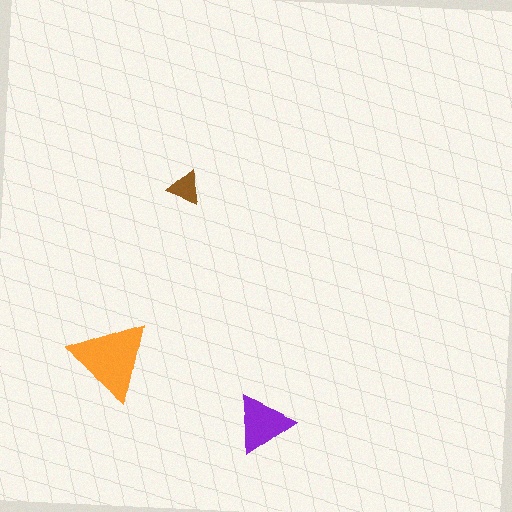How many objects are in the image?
There are 3 objects in the image.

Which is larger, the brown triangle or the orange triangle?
The orange one.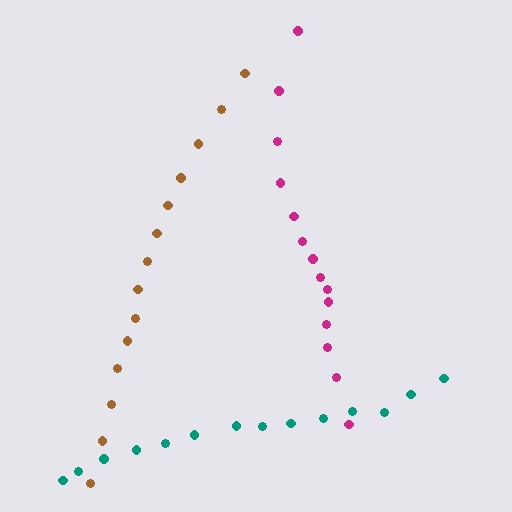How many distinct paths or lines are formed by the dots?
There are 3 distinct paths.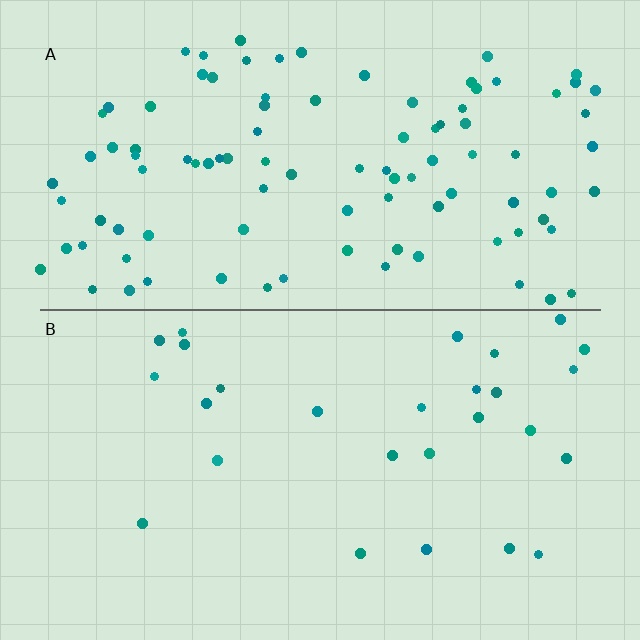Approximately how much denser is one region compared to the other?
Approximately 3.6× — region A over region B.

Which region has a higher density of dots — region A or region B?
A (the top).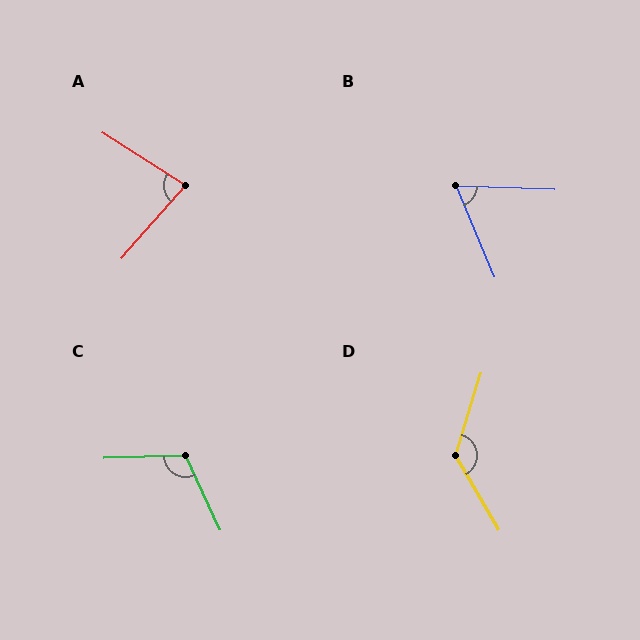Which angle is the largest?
D, at approximately 133 degrees.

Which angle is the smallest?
B, at approximately 65 degrees.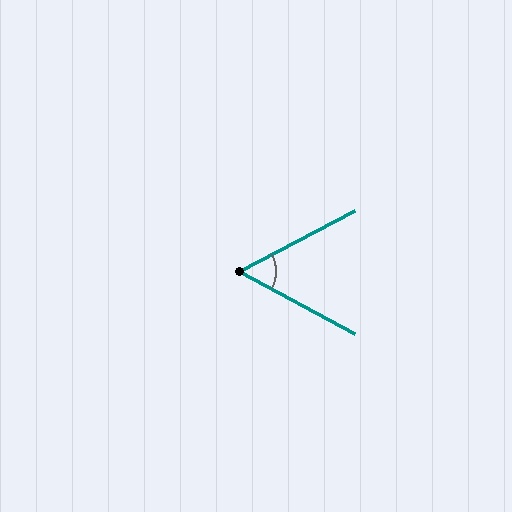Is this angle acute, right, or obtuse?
It is acute.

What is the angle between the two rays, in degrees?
Approximately 56 degrees.